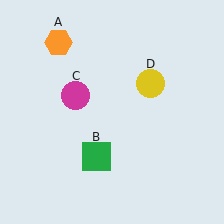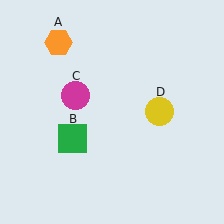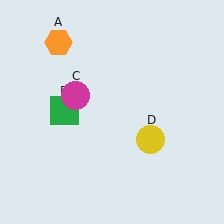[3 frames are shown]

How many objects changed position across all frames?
2 objects changed position: green square (object B), yellow circle (object D).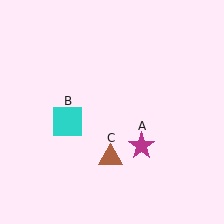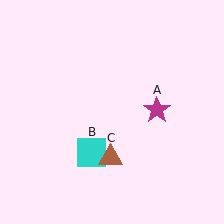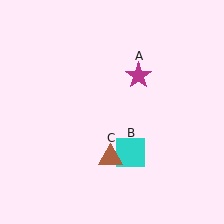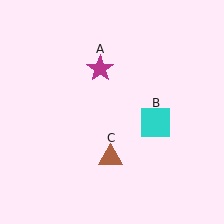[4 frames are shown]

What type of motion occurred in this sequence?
The magenta star (object A), cyan square (object B) rotated counterclockwise around the center of the scene.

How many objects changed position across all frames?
2 objects changed position: magenta star (object A), cyan square (object B).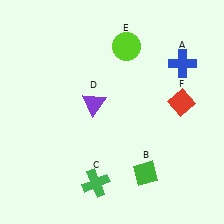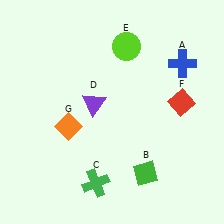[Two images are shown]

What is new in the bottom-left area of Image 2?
An orange diamond (G) was added in the bottom-left area of Image 2.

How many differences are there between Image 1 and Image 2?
There is 1 difference between the two images.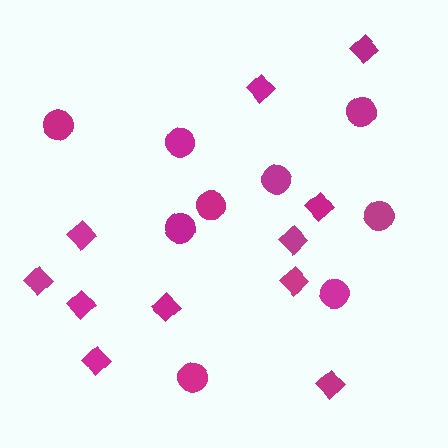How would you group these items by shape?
There are 2 groups: one group of diamonds (11) and one group of circles (9).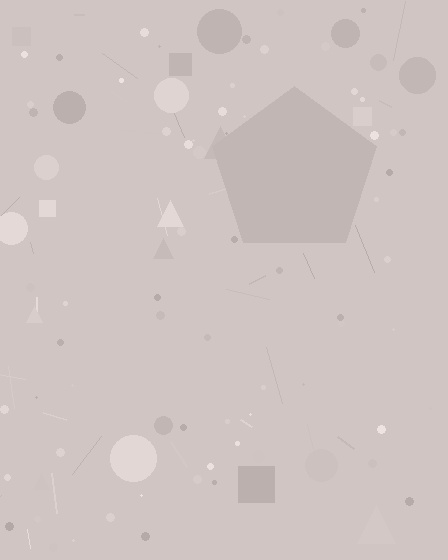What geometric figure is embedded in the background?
A pentagon is embedded in the background.